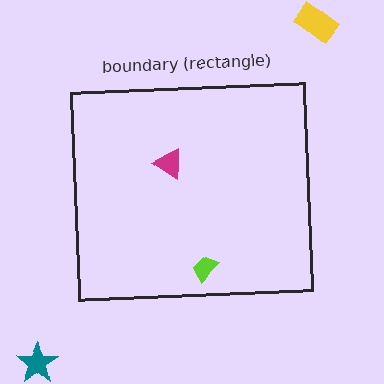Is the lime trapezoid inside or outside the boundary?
Inside.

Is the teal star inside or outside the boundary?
Outside.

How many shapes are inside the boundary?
2 inside, 2 outside.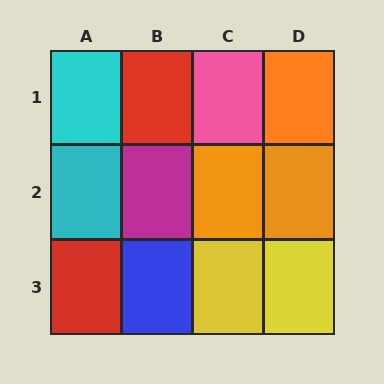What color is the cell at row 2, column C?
Orange.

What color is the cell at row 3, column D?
Yellow.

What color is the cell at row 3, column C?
Yellow.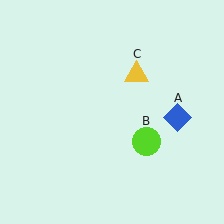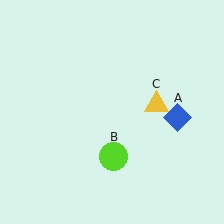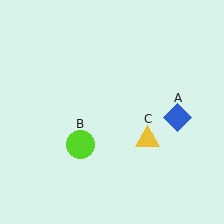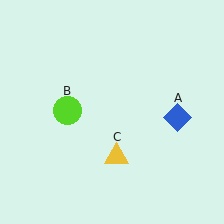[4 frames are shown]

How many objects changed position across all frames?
2 objects changed position: lime circle (object B), yellow triangle (object C).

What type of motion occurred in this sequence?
The lime circle (object B), yellow triangle (object C) rotated clockwise around the center of the scene.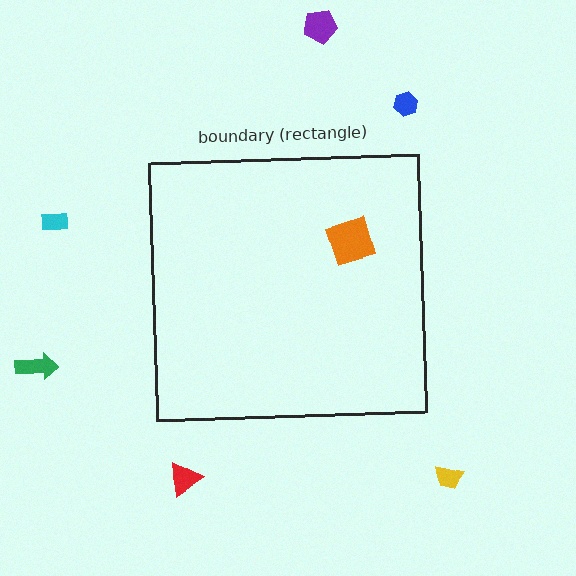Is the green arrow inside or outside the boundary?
Outside.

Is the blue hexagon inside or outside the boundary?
Outside.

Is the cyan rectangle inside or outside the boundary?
Outside.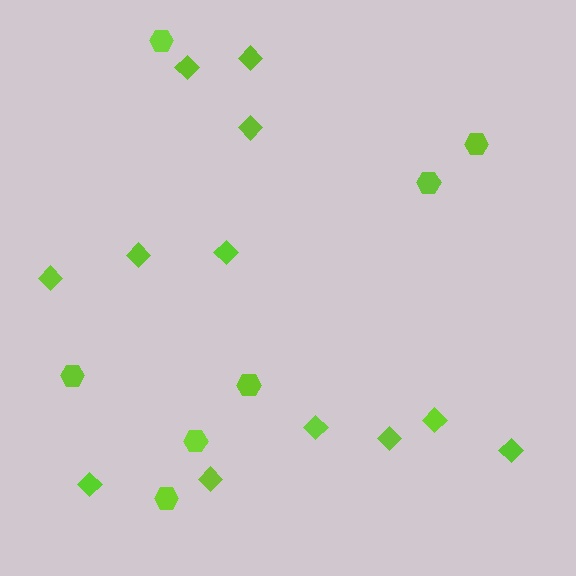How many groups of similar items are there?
There are 2 groups: one group of diamonds (12) and one group of hexagons (7).